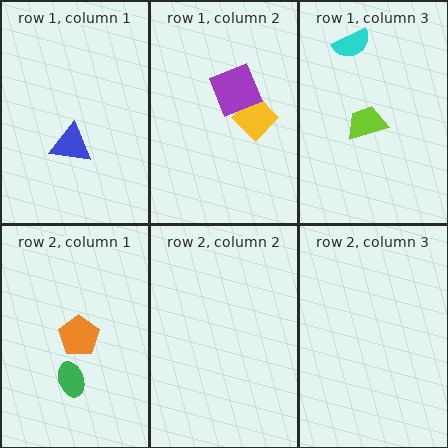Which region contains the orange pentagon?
The row 2, column 1 region.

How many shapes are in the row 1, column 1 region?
1.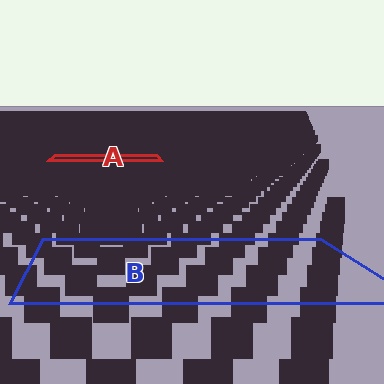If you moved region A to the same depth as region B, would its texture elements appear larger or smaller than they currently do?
They would appear larger. At a closer depth, the same texture elements are projected at a bigger on-screen size.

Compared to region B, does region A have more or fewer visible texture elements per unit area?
Region A has more texture elements per unit area — they are packed more densely because it is farther away.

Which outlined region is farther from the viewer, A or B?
Region A is farther from the viewer — the texture elements inside it appear smaller and more densely packed.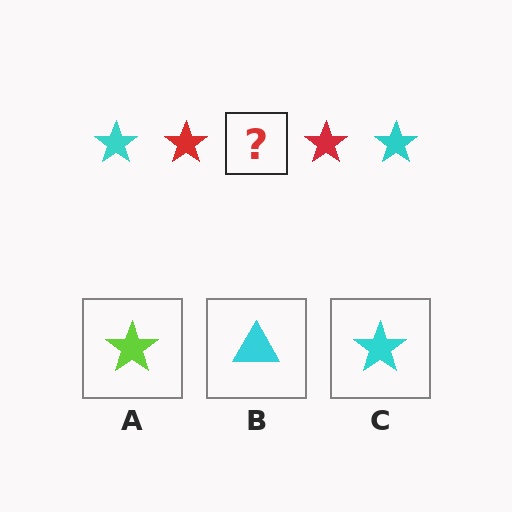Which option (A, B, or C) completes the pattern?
C.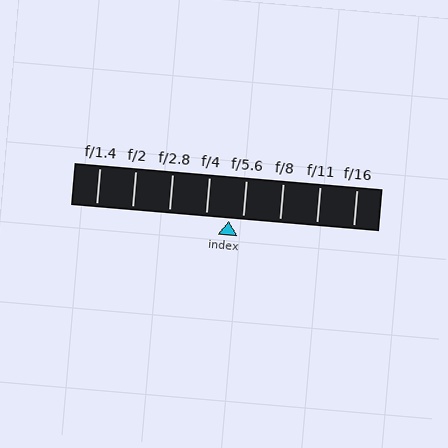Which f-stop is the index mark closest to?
The index mark is closest to f/5.6.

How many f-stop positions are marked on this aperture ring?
There are 8 f-stop positions marked.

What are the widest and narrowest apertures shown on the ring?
The widest aperture shown is f/1.4 and the narrowest is f/16.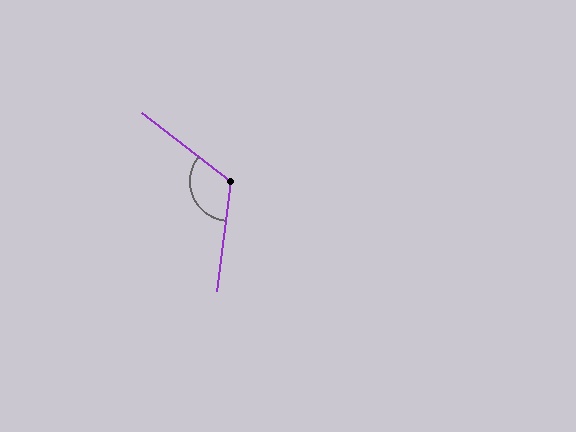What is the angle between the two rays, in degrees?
Approximately 121 degrees.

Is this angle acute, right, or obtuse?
It is obtuse.